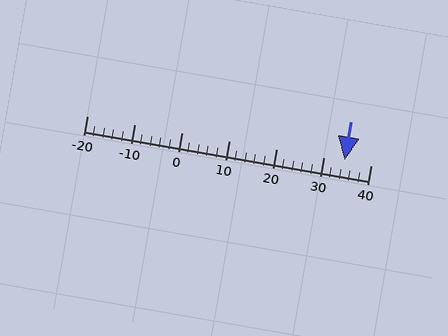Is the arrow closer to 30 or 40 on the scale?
The arrow is closer to 30.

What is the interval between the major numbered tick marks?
The major tick marks are spaced 10 units apart.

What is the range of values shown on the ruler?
The ruler shows values from -20 to 40.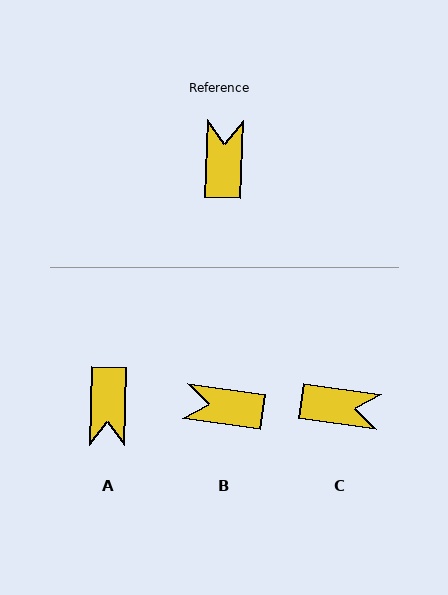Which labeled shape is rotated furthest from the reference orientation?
A, about 179 degrees away.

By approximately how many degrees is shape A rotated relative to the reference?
Approximately 179 degrees clockwise.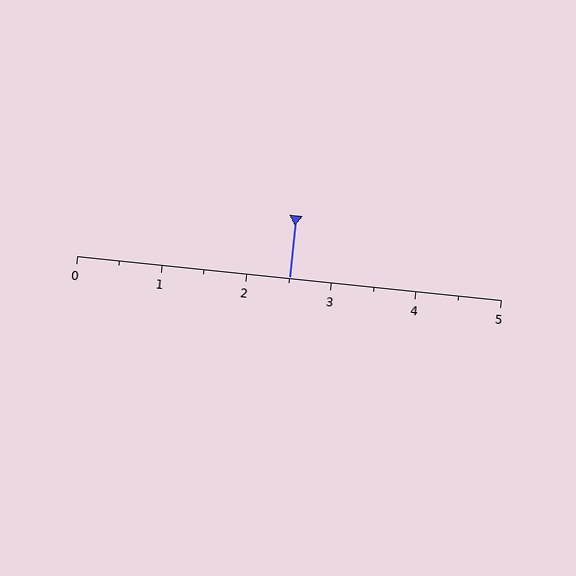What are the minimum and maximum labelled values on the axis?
The axis runs from 0 to 5.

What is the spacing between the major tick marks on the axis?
The major ticks are spaced 1 apart.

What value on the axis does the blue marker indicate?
The marker indicates approximately 2.5.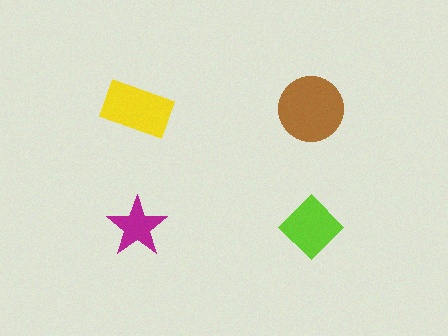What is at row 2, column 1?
A magenta star.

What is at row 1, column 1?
A yellow rectangle.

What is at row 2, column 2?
A lime diamond.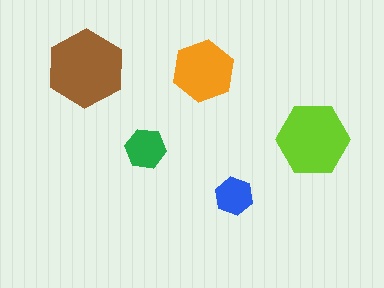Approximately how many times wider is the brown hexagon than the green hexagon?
About 2 times wider.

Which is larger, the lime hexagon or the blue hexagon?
The lime one.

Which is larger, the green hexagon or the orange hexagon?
The orange one.